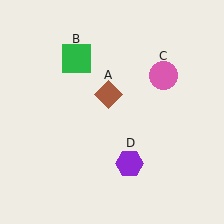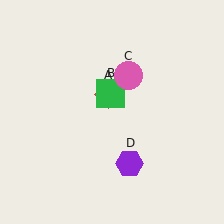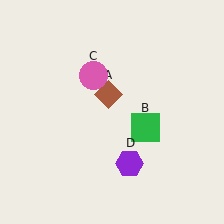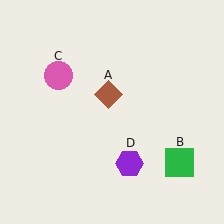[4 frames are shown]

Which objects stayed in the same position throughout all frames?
Brown diamond (object A) and purple hexagon (object D) remained stationary.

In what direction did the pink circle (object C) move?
The pink circle (object C) moved left.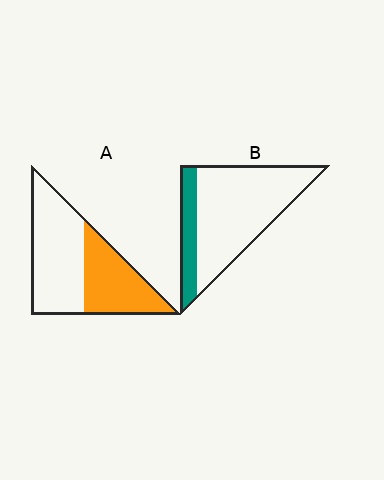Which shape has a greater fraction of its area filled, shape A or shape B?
Shape A.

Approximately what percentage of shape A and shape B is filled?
A is approximately 40% and B is approximately 20%.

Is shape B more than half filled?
No.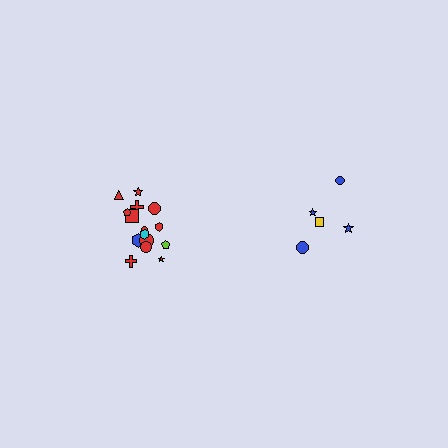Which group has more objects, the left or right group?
The left group.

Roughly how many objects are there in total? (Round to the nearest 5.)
Roughly 20 objects in total.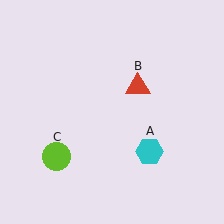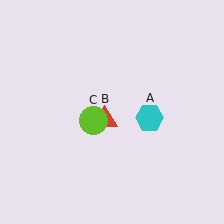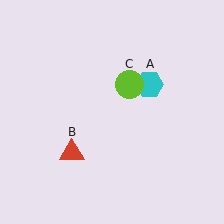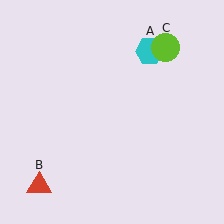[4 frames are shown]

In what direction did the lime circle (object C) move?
The lime circle (object C) moved up and to the right.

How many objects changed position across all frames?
3 objects changed position: cyan hexagon (object A), red triangle (object B), lime circle (object C).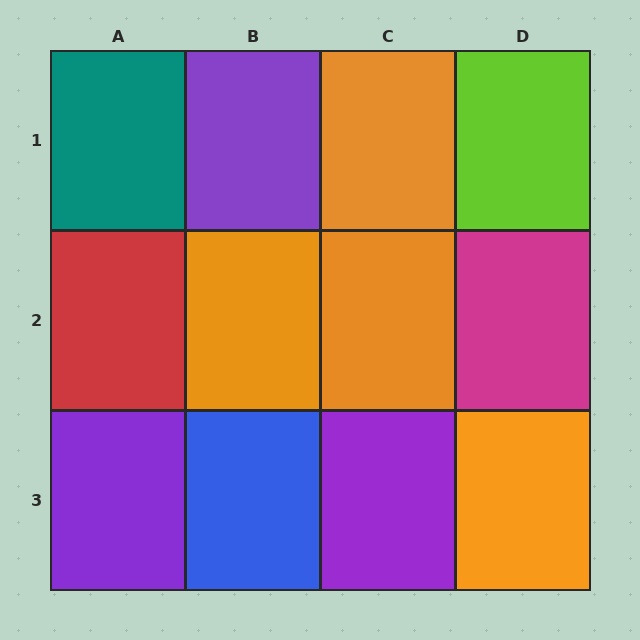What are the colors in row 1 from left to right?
Teal, purple, orange, lime.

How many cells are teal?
1 cell is teal.